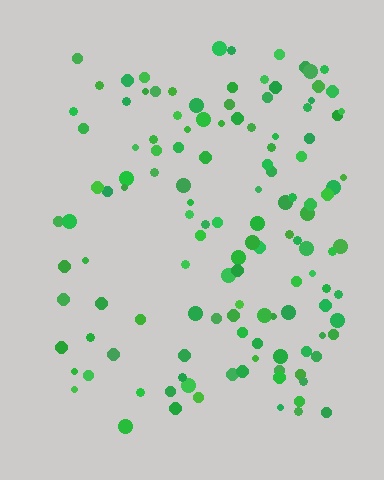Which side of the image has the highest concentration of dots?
The right.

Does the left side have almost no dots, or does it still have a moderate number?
Still a moderate number, just noticeably fewer than the right.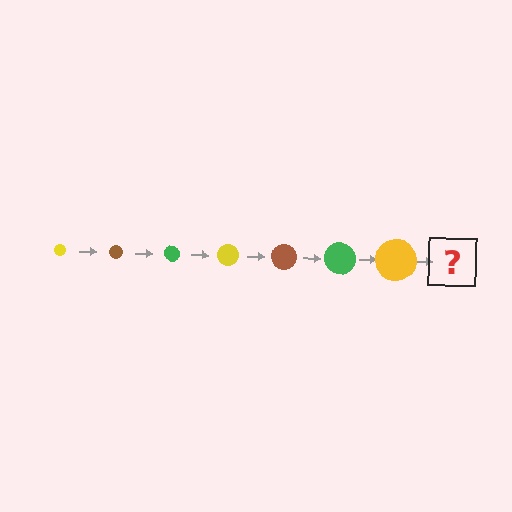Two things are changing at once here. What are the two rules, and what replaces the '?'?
The two rules are that the circle grows larger each step and the color cycles through yellow, brown, and green. The '?' should be a brown circle, larger than the previous one.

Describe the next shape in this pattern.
It should be a brown circle, larger than the previous one.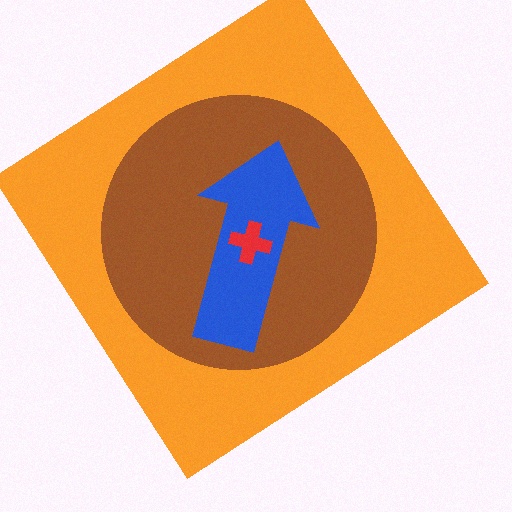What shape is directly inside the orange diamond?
The brown circle.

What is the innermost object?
The red cross.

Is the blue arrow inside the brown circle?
Yes.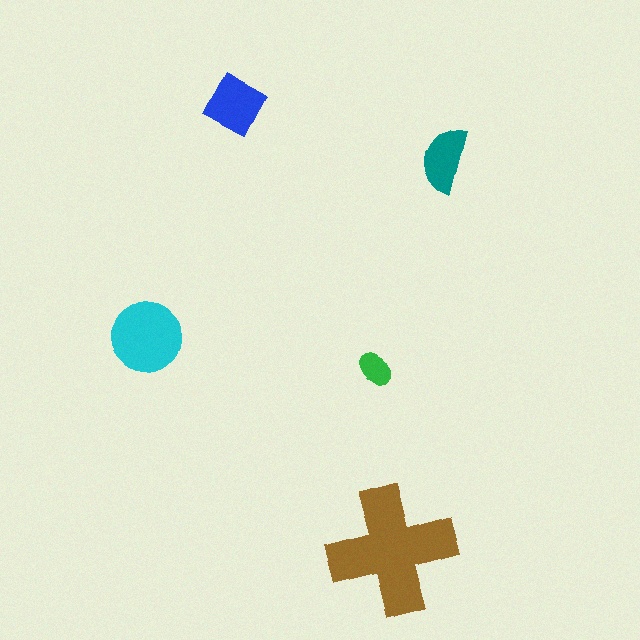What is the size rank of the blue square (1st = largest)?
3rd.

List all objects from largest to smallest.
The brown cross, the cyan circle, the blue square, the teal semicircle, the green ellipse.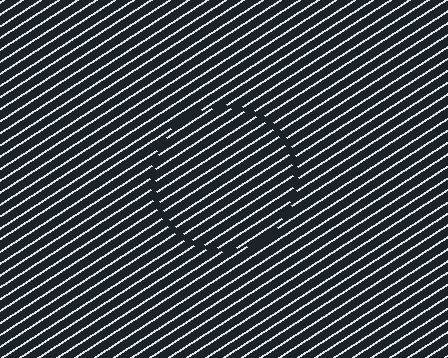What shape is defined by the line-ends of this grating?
An illusory circle. The interior of the shape contains the same grating, shifted by half a period — the contour is defined by the phase discontinuity where line-ends from the inner and outer gratings abut.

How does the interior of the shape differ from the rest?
The interior of the shape contains the same grating, shifted by half a period — the contour is defined by the phase discontinuity where line-ends from the inner and outer gratings abut.